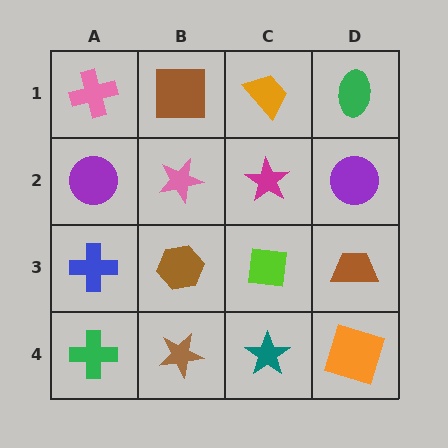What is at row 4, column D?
An orange square.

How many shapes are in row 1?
4 shapes.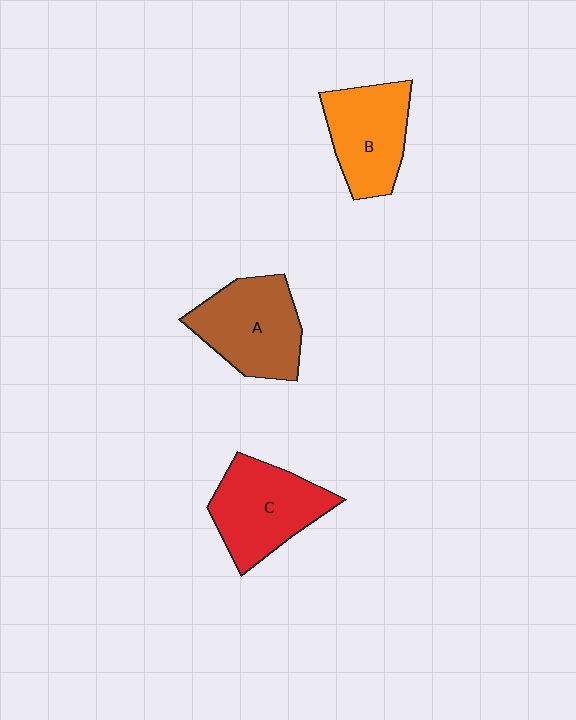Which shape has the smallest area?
Shape B (orange).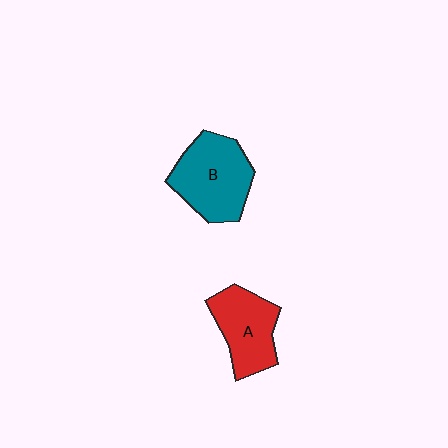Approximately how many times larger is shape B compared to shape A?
Approximately 1.2 times.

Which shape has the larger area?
Shape B (teal).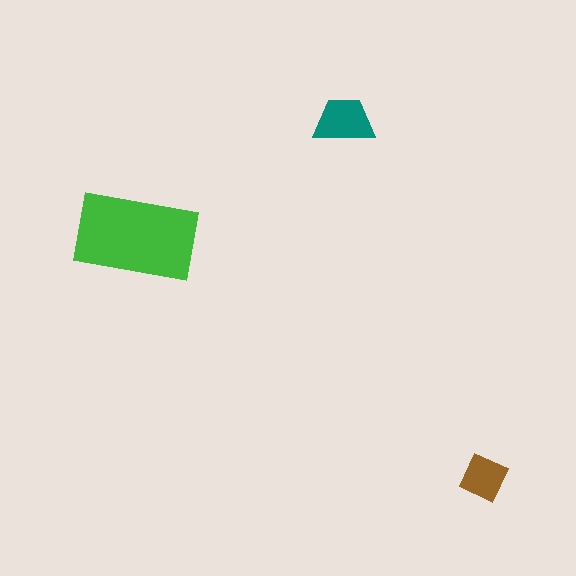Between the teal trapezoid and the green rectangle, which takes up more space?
The green rectangle.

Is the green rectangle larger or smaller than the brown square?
Larger.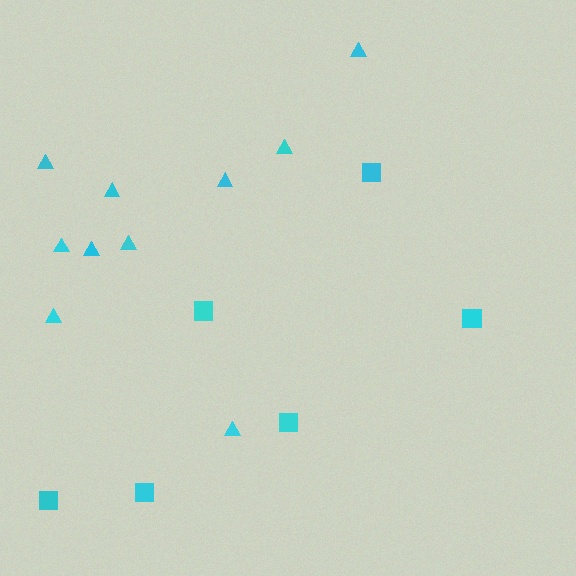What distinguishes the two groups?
There are 2 groups: one group of squares (6) and one group of triangles (10).